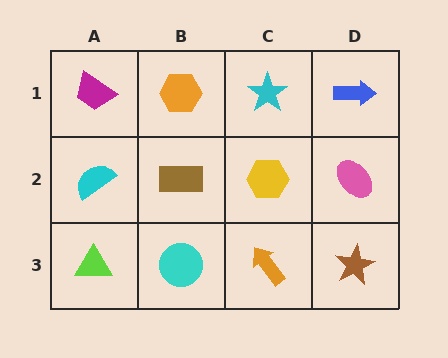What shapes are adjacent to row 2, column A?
A magenta trapezoid (row 1, column A), a lime triangle (row 3, column A), a brown rectangle (row 2, column B).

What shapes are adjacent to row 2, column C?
A cyan star (row 1, column C), an orange arrow (row 3, column C), a brown rectangle (row 2, column B), a pink ellipse (row 2, column D).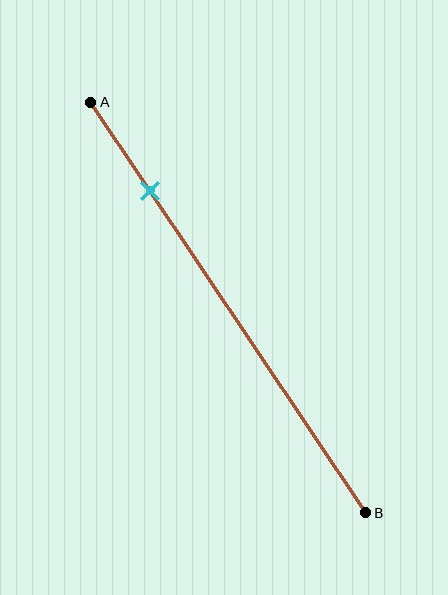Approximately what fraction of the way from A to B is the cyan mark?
The cyan mark is approximately 20% of the way from A to B.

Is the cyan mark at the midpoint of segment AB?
No, the mark is at about 20% from A, not at the 50% midpoint.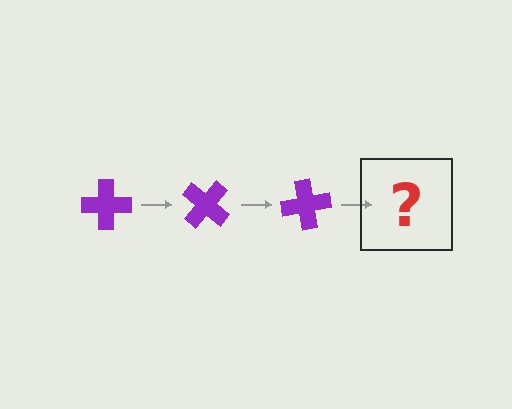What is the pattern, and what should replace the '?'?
The pattern is that the cross rotates 40 degrees each step. The '?' should be a purple cross rotated 120 degrees.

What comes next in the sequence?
The next element should be a purple cross rotated 120 degrees.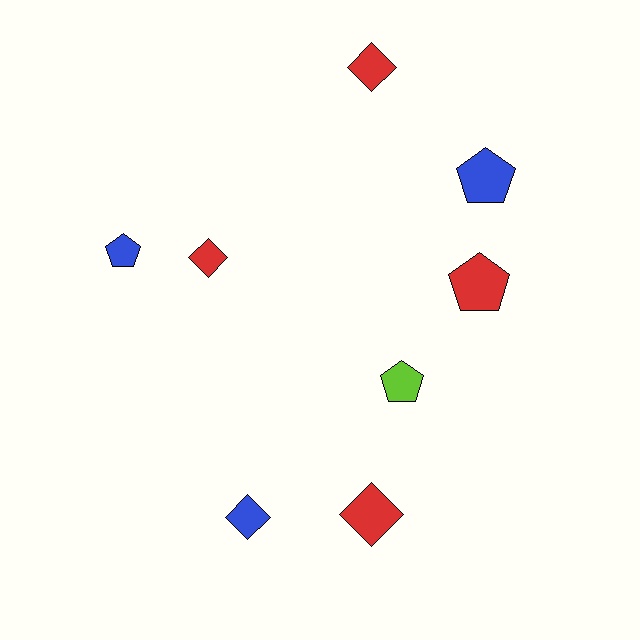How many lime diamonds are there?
There are no lime diamonds.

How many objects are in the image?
There are 8 objects.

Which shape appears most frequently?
Pentagon, with 4 objects.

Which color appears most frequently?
Red, with 4 objects.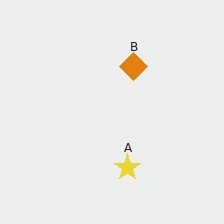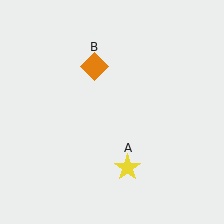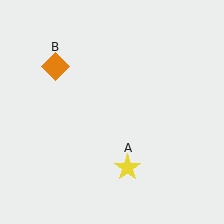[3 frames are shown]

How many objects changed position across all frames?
1 object changed position: orange diamond (object B).